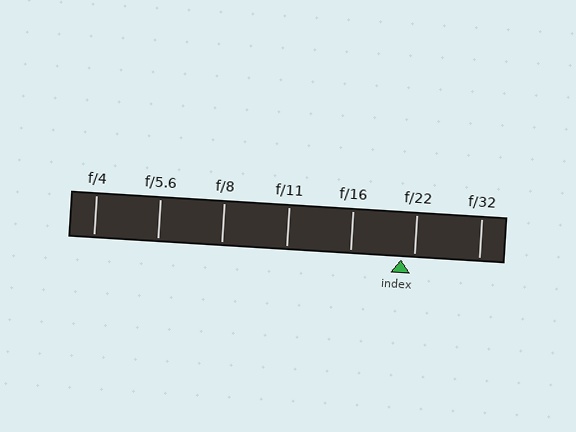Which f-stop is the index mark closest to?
The index mark is closest to f/22.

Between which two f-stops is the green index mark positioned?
The index mark is between f/16 and f/22.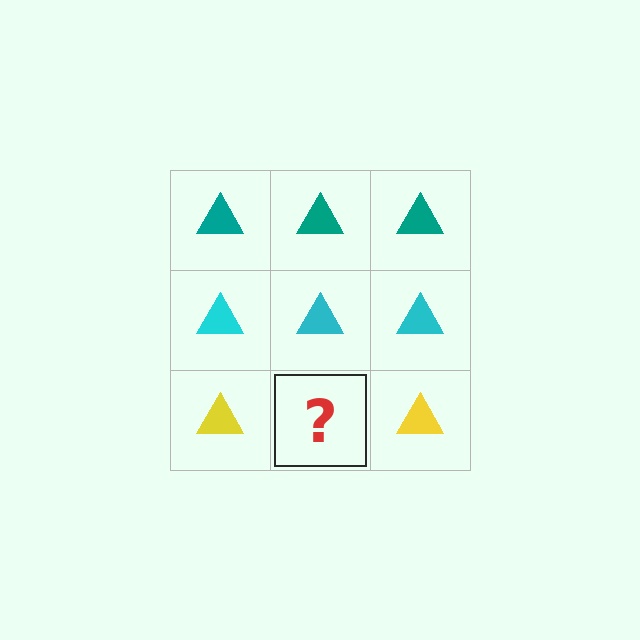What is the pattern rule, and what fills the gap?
The rule is that each row has a consistent color. The gap should be filled with a yellow triangle.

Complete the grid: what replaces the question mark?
The question mark should be replaced with a yellow triangle.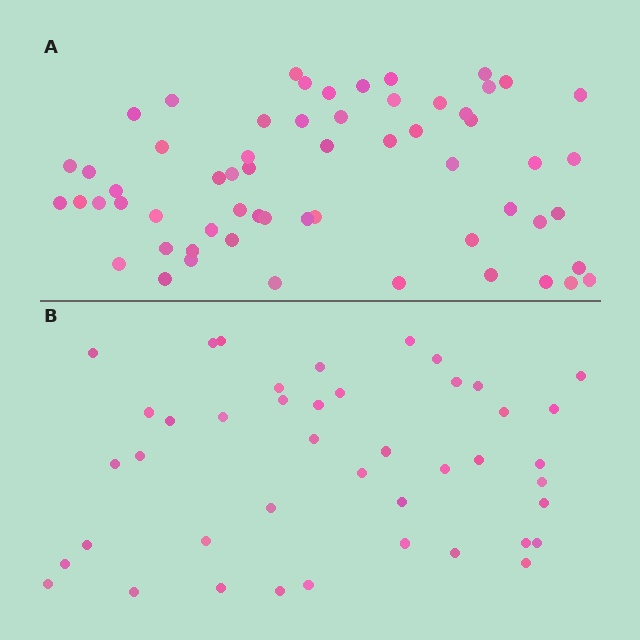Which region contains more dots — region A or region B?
Region A (the top region) has more dots.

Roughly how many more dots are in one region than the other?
Region A has approximately 15 more dots than region B.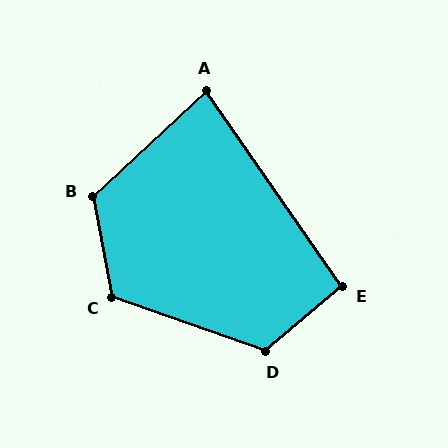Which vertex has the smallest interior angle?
A, at approximately 82 degrees.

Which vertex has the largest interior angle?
B, at approximately 122 degrees.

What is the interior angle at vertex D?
Approximately 120 degrees (obtuse).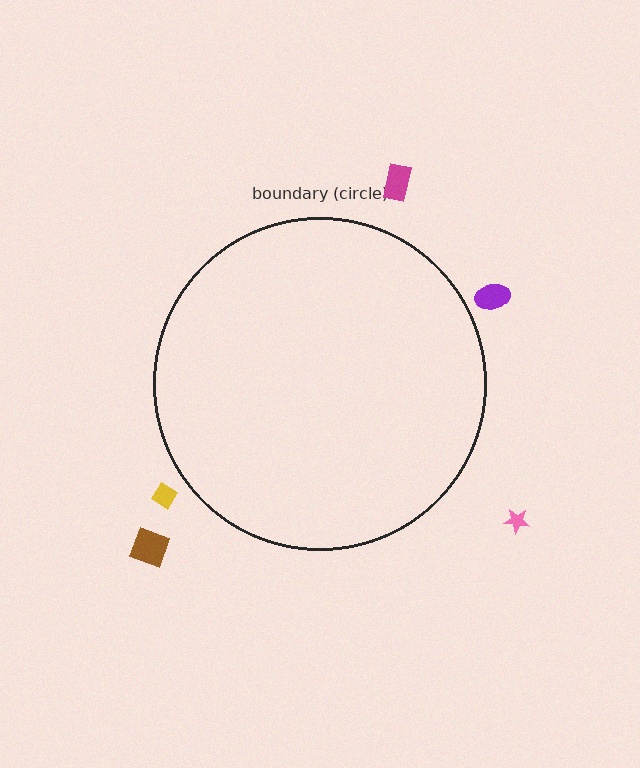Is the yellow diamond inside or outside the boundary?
Outside.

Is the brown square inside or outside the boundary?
Outside.